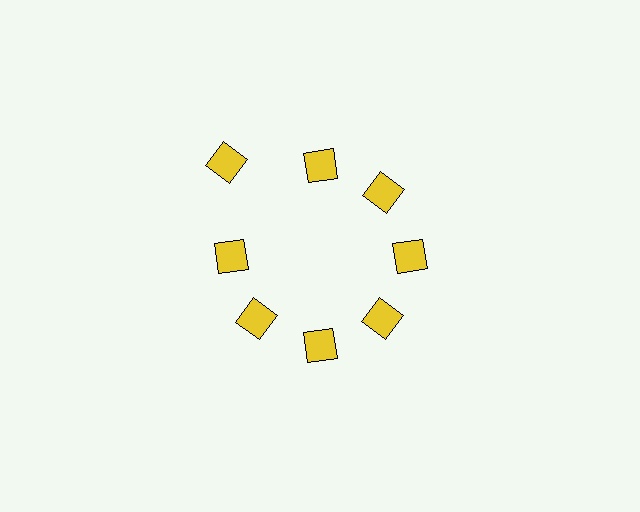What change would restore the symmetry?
The symmetry would be restored by moving it inward, back onto the ring so that all 8 diamonds sit at equal angles and equal distance from the center.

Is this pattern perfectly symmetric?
No. The 8 yellow diamonds are arranged in a ring, but one element near the 10 o'clock position is pushed outward from the center, breaking the 8-fold rotational symmetry.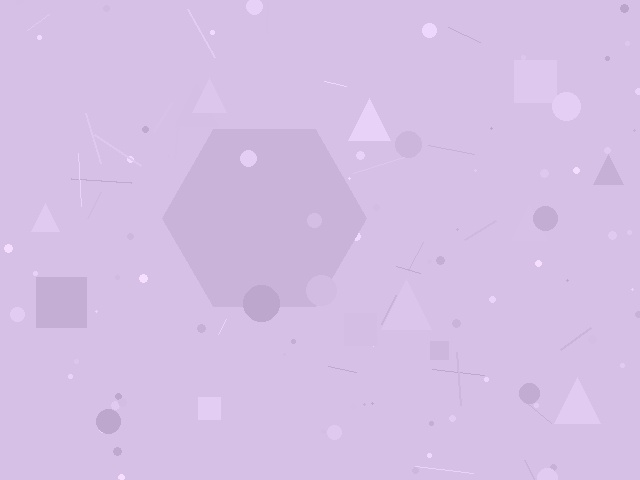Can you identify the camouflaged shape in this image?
The camouflaged shape is a hexagon.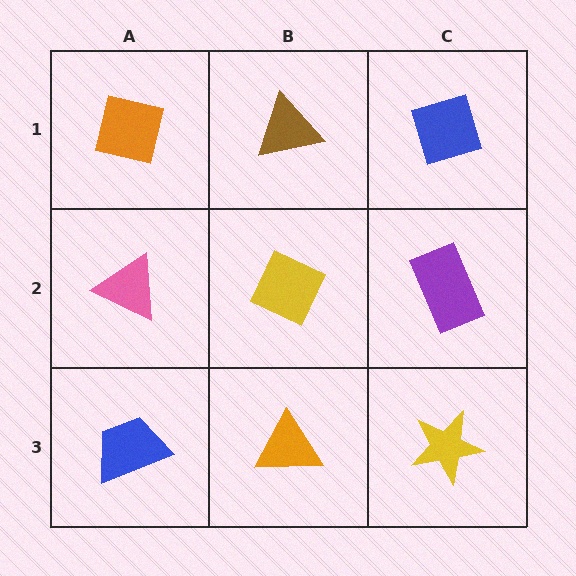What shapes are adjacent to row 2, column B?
A brown triangle (row 1, column B), an orange triangle (row 3, column B), a pink triangle (row 2, column A), a purple rectangle (row 2, column C).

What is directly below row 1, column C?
A purple rectangle.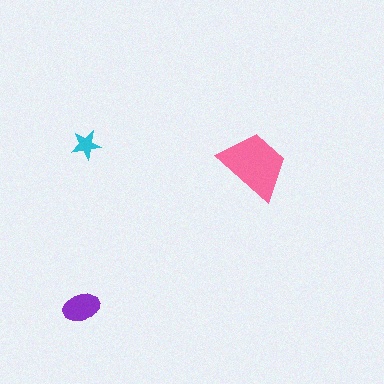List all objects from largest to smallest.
The pink trapezoid, the purple ellipse, the cyan star.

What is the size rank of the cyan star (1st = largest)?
3rd.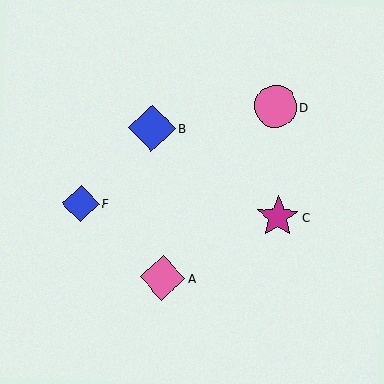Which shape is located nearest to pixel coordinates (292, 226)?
The magenta star (labeled C) at (278, 217) is nearest to that location.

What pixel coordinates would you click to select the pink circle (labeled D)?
Click at (275, 107) to select the pink circle D.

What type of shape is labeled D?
Shape D is a pink circle.